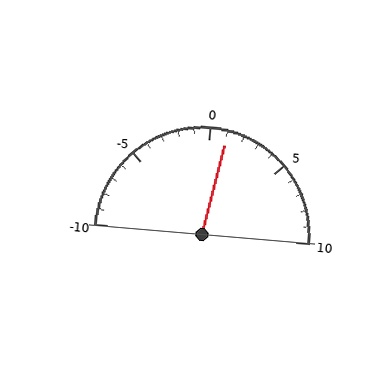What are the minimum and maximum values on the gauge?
The gauge ranges from -10 to 10.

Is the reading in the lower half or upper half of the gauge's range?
The reading is in the upper half of the range (-10 to 10).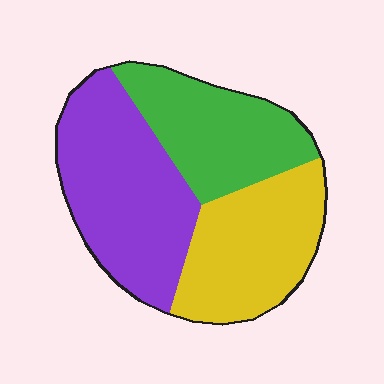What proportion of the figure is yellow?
Yellow takes up about one third (1/3) of the figure.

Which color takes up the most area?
Purple, at roughly 40%.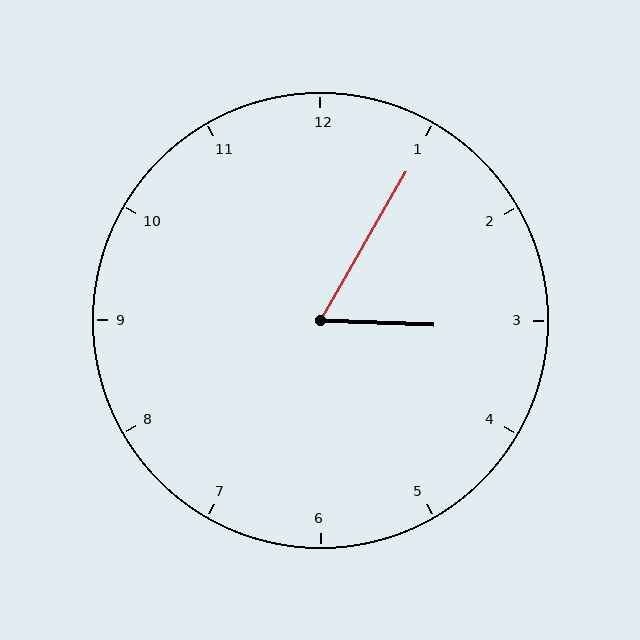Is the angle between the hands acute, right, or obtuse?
It is acute.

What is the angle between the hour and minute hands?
Approximately 62 degrees.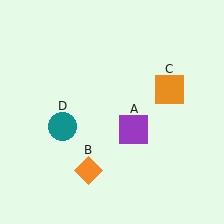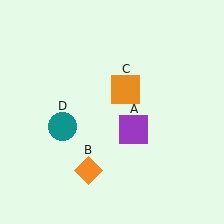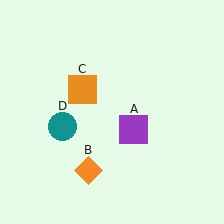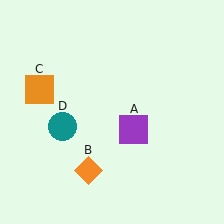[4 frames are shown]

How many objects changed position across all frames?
1 object changed position: orange square (object C).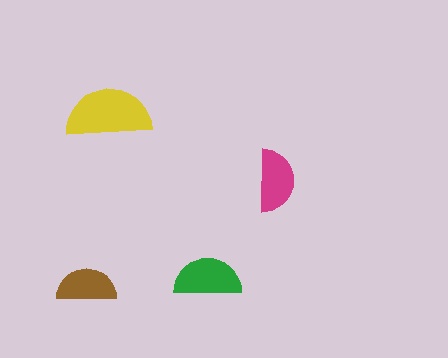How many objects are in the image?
There are 4 objects in the image.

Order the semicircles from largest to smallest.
the yellow one, the green one, the magenta one, the brown one.